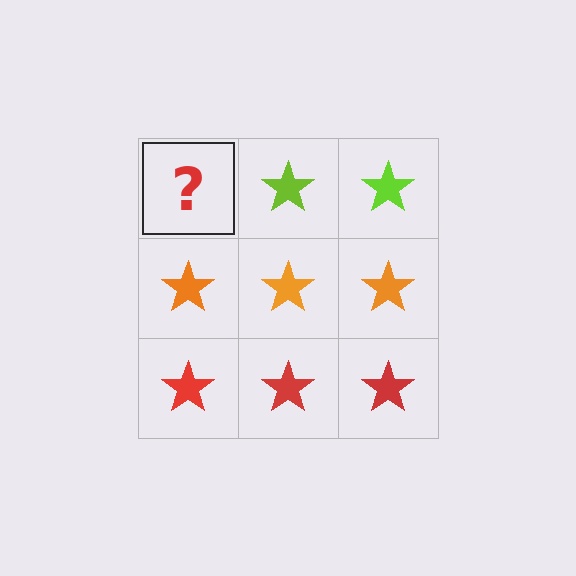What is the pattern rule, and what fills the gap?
The rule is that each row has a consistent color. The gap should be filled with a lime star.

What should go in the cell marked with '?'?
The missing cell should contain a lime star.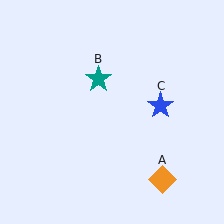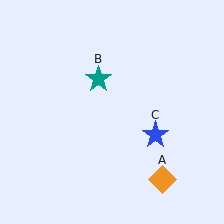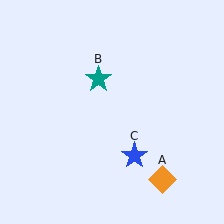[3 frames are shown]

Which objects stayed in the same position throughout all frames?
Orange diamond (object A) and teal star (object B) remained stationary.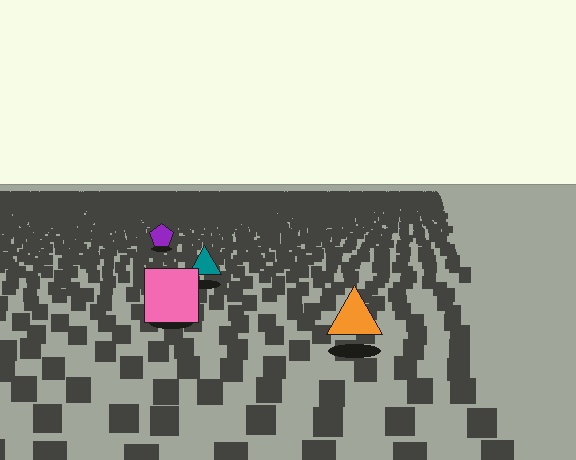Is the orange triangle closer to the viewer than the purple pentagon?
Yes. The orange triangle is closer — you can tell from the texture gradient: the ground texture is coarser near it.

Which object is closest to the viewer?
The orange triangle is closest. The texture marks near it are larger and more spread out.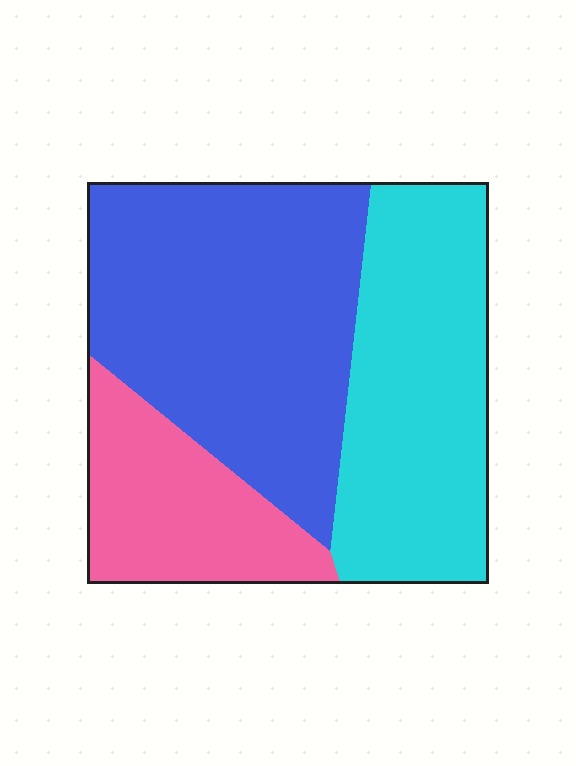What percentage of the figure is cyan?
Cyan takes up between a third and a half of the figure.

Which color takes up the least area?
Pink, at roughly 20%.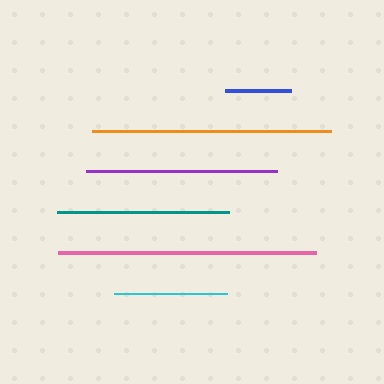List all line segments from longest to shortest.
From longest to shortest: pink, orange, purple, teal, cyan, blue.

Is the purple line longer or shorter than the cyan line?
The purple line is longer than the cyan line.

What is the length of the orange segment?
The orange segment is approximately 238 pixels long.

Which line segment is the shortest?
The blue line is the shortest at approximately 65 pixels.